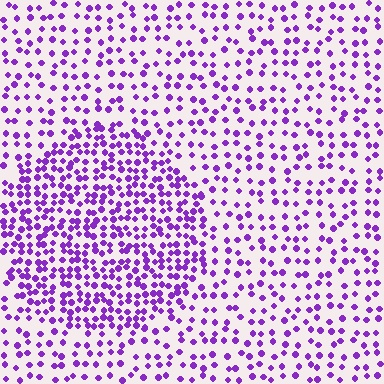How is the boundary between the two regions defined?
The boundary is defined by a change in element density (approximately 2.0x ratio). All elements are the same color, size, and shape.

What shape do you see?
I see a circle.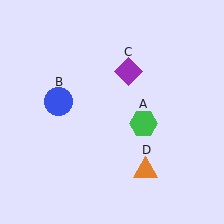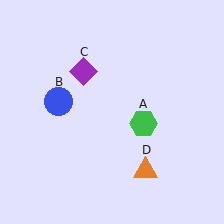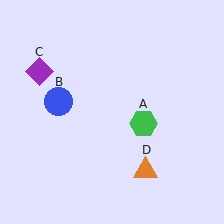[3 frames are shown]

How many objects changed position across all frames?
1 object changed position: purple diamond (object C).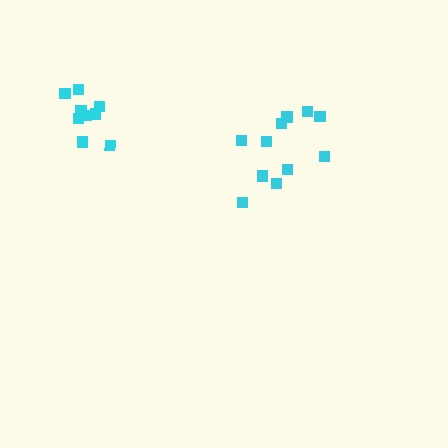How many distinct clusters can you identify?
There are 2 distinct clusters.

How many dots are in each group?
Group 1: 11 dots, Group 2: 9 dots (20 total).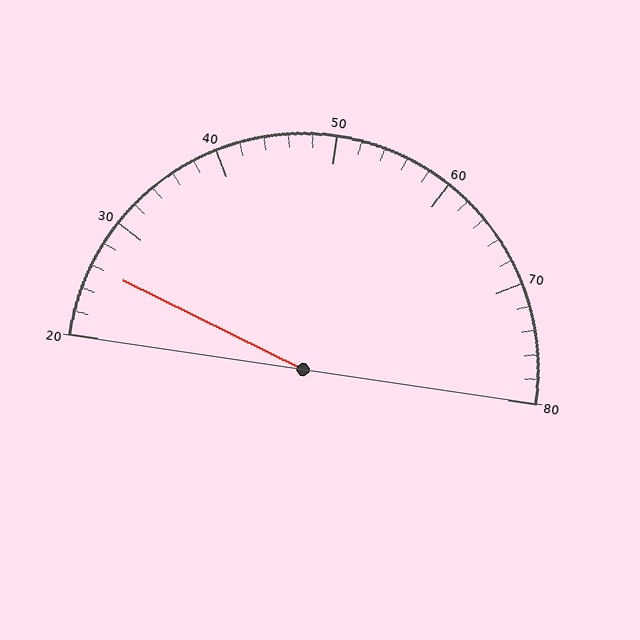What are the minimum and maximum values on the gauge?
The gauge ranges from 20 to 80.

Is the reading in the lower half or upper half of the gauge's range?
The reading is in the lower half of the range (20 to 80).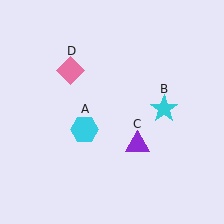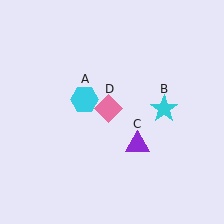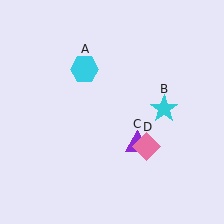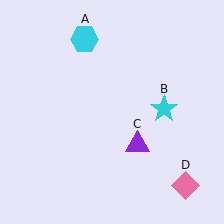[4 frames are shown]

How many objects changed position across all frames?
2 objects changed position: cyan hexagon (object A), pink diamond (object D).